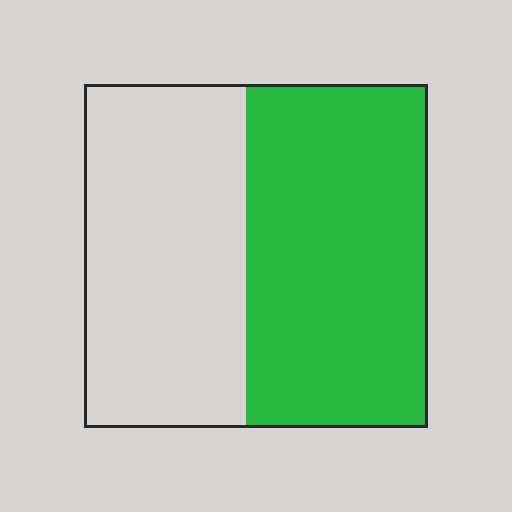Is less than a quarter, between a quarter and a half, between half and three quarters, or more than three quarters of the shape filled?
Between half and three quarters.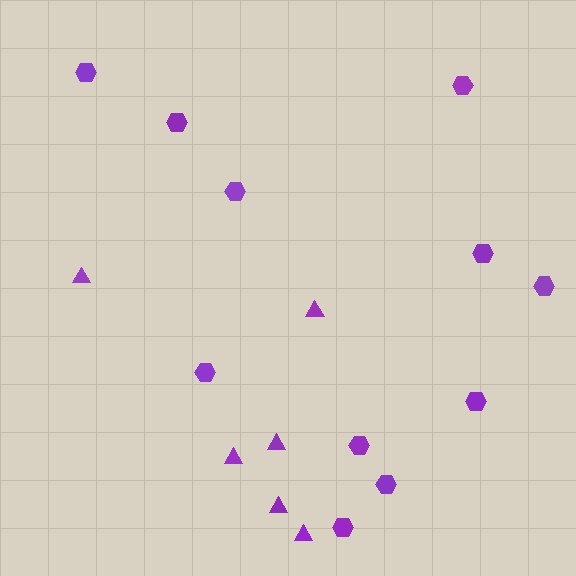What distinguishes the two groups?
There are 2 groups: one group of triangles (6) and one group of hexagons (11).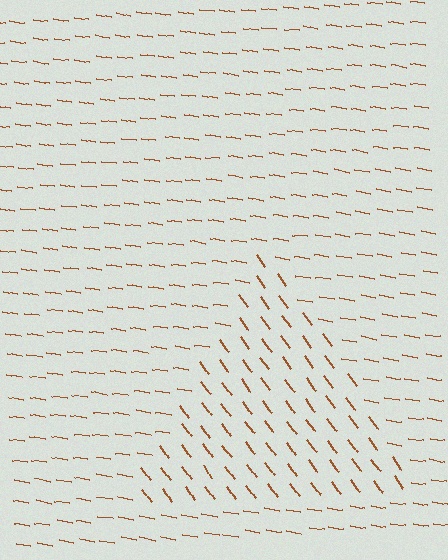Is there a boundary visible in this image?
Yes, there is a texture boundary formed by a change in line orientation.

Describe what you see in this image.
The image is filled with small brown line segments. A triangle region in the image has lines oriented differently from the surrounding lines, creating a visible texture boundary.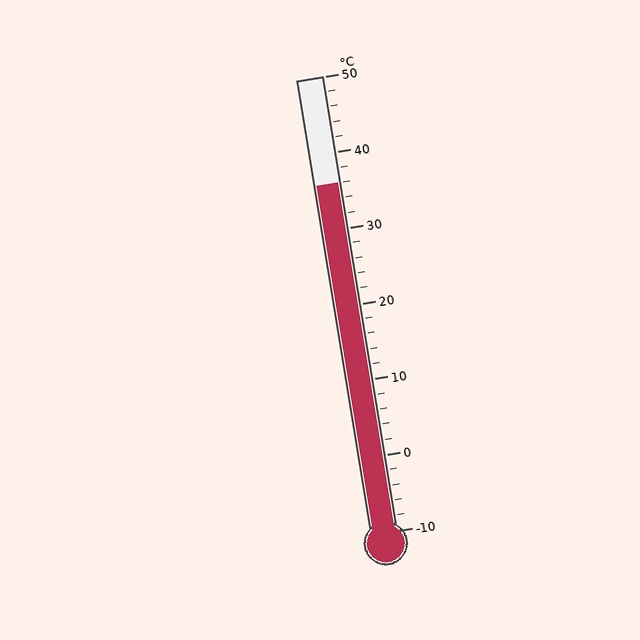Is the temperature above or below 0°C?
The temperature is above 0°C.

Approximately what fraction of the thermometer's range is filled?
The thermometer is filled to approximately 75% of its range.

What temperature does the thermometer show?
The thermometer shows approximately 36°C.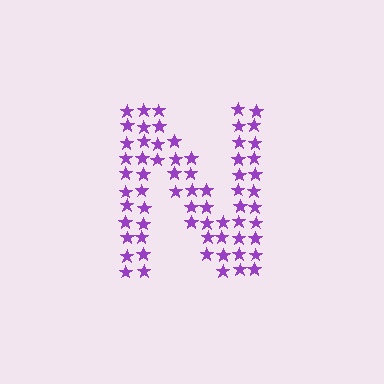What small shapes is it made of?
It is made of small stars.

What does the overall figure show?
The overall figure shows the letter N.